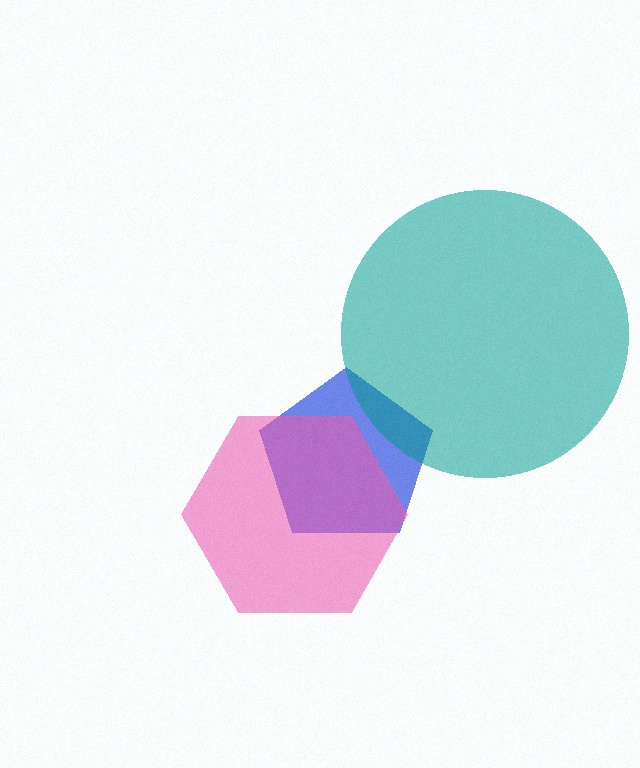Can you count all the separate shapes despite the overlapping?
Yes, there are 3 separate shapes.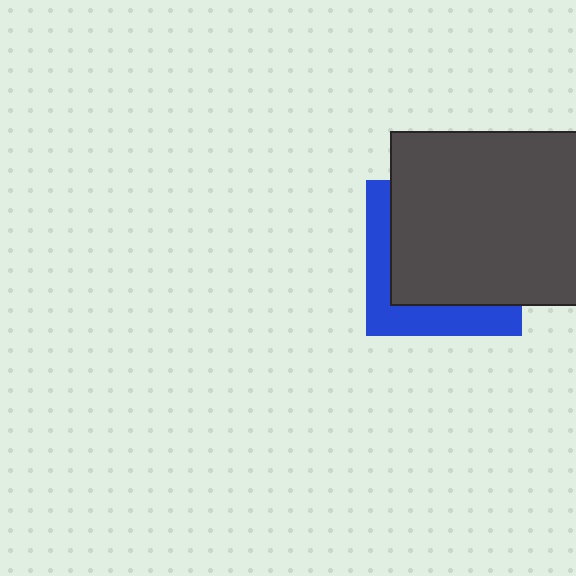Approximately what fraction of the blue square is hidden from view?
Roughly 68% of the blue square is hidden behind the dark gray rectangle.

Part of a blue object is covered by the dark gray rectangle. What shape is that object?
It is a square.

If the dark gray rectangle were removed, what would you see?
You would see the complete blue square.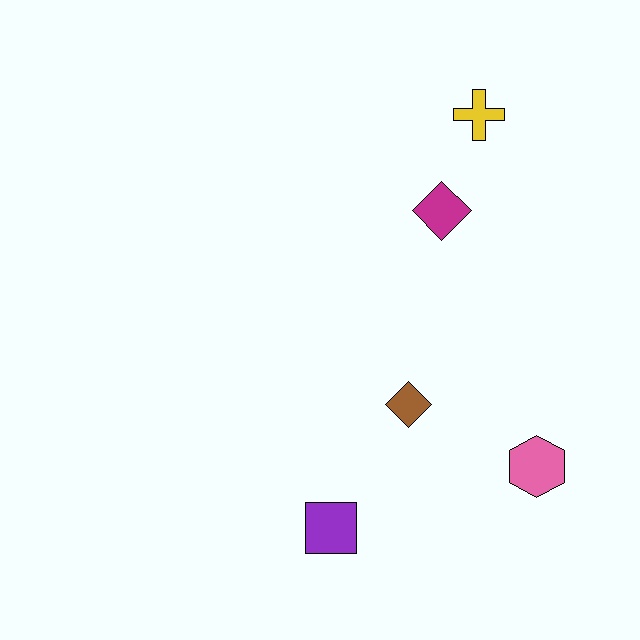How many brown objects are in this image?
There is 1 brown object.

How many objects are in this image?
There are 5 objects.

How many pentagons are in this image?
There are no pentagons.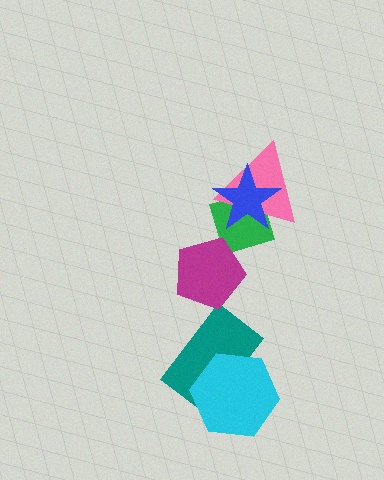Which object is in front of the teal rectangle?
The cyan hexagon is in front of the teal rectangle.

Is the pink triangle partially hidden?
Yes, it is partially covered by another shape.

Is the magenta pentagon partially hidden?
No, no other shape covers it.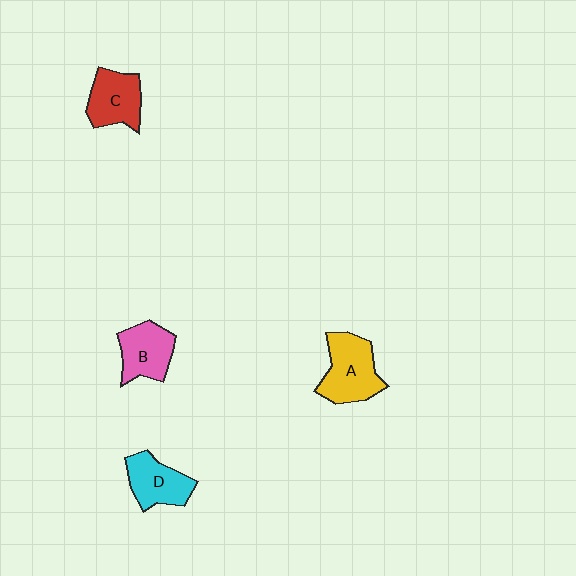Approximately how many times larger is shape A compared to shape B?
Approximately 1.3 times.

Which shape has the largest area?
Shape A (yellow).